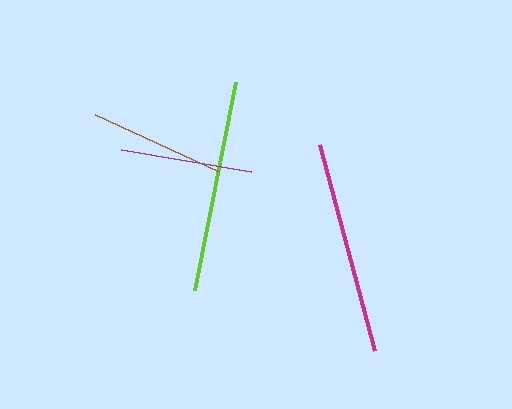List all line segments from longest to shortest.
From longest to shortest: magenta, lime, brown, purple.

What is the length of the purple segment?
The purple segment is approximately 132 pixels long.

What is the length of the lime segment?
The lime segment is approximately 212 pixels long.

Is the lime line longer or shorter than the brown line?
The lime line is longer than the brown line.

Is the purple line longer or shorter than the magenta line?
The magenta line is longer than the purple line.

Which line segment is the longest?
The magenta line is the longest at approximately 213 pixels.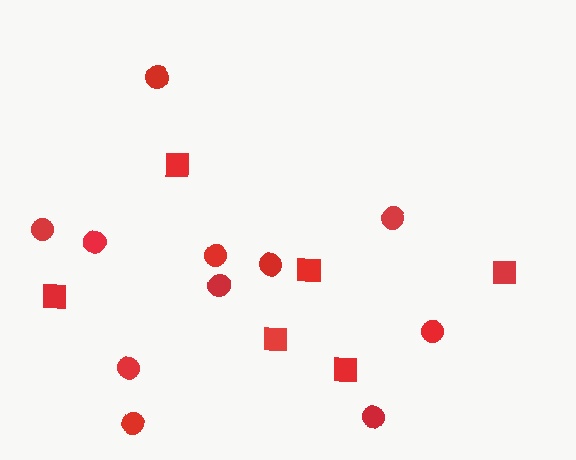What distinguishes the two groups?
There are 2 groups: one group of squares (6) and one group of circles (11).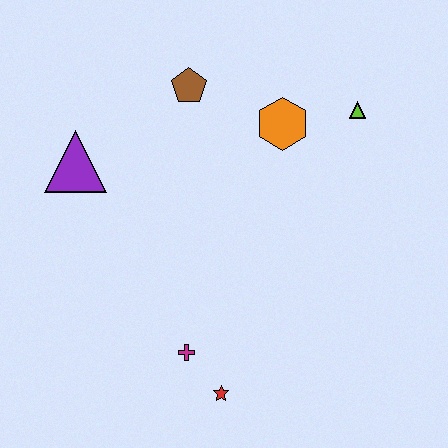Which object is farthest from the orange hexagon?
The red star is farthest from the orange hexagon.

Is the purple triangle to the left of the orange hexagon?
Yes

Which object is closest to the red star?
The magenta cross is closest to the red star.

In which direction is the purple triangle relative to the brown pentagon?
The purple triangle is to the left of the brown pentagon.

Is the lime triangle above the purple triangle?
Yes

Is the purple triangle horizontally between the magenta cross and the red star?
No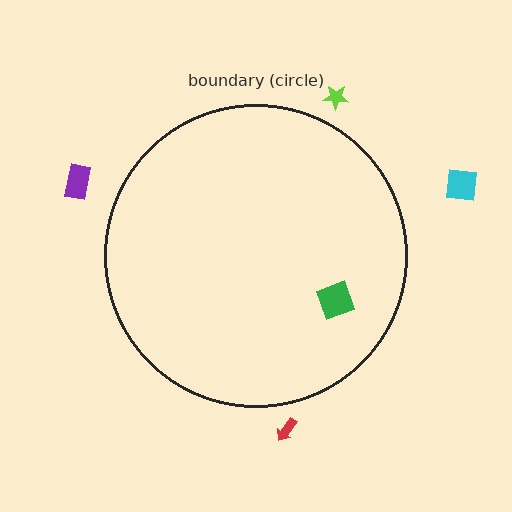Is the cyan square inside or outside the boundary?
Outside.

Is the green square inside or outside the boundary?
Inside.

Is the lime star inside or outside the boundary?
Outside.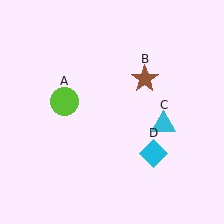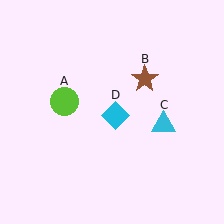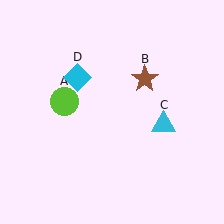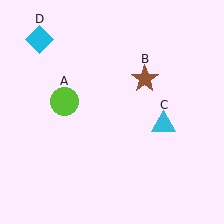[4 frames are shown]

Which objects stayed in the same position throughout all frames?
Lime circle (object A) and brown star (object B) and cyan triangle (object C) remained stationary.